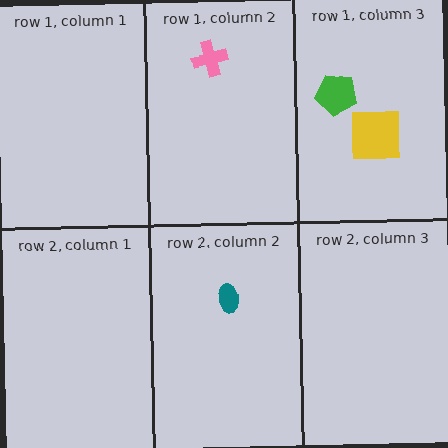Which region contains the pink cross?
The row 1, column 2 region.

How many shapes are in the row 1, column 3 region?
2.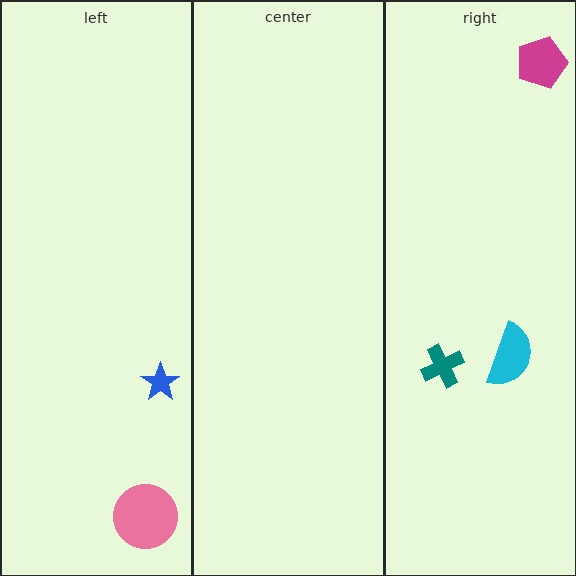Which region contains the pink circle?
The left region.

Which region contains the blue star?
The left region.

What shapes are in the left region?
The pink circle, the blue star.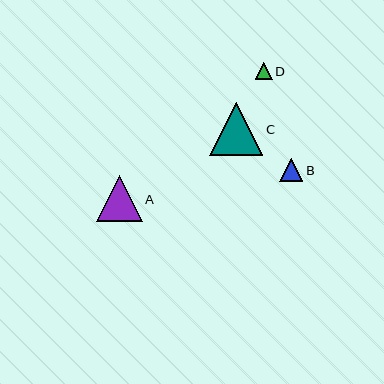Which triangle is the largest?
Triangle C is the largest with a size of approximately 53 pixels.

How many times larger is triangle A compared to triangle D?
Triangle A is approximately 2.8 times the size of triangle D.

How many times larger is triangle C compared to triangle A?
Triangle C is approximately 1.2 times the size of triangle A.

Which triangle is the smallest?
Triangle D is the smallest with a size of approximately 16 pixels.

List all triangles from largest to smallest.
From largest to smallest: C, A, B, D.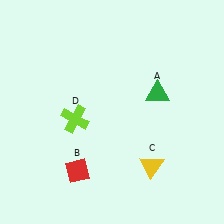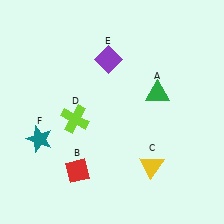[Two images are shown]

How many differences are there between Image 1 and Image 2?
There are 2 differences between the two images.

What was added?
A purple diamond (E), a teal star (F) were added in Image 2.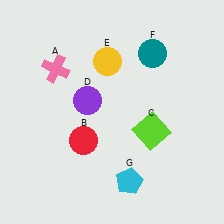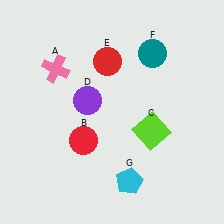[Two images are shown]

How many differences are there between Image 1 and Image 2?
There is 1 difference between the two images.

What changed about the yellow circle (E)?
In Image 1, E is yellow. In Image 2, it changed to red.